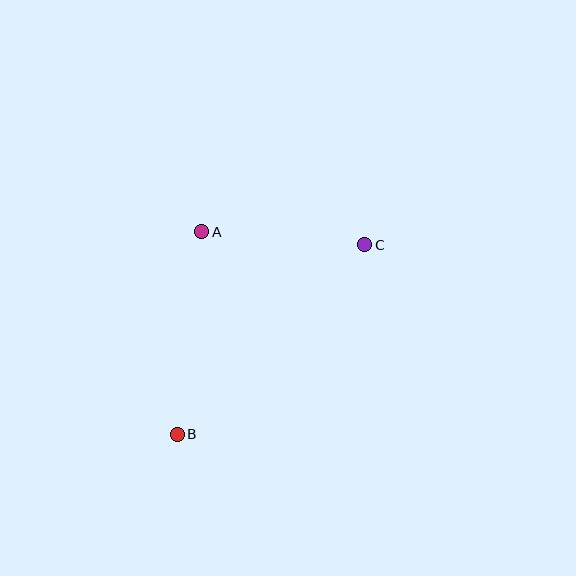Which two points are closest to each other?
Points A and C are closest to each other.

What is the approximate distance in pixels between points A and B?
The distance between A and B is approximately 204 pixels.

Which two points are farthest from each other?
Points B and C are farthest from each other.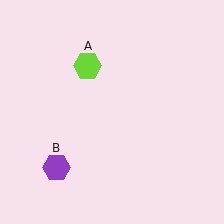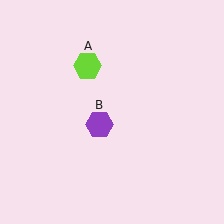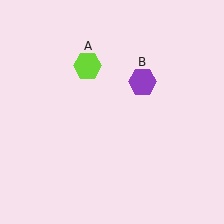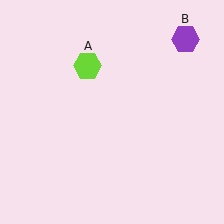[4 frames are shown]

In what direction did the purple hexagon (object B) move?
The purple hexagon (object B) moved up and to the right.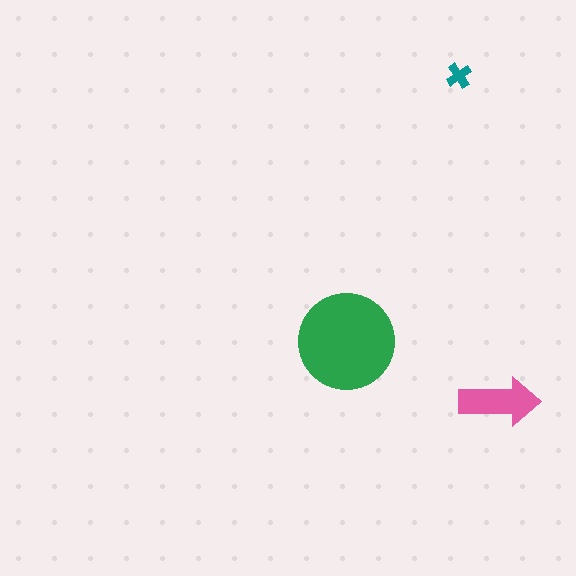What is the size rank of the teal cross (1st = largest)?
3rd.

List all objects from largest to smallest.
The green circle, the pink arrow, the teal cross.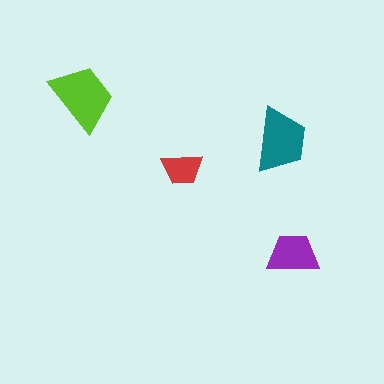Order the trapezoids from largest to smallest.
the lime one, the teal one, the purple one, the red one.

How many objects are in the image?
There are 4 objects in the image.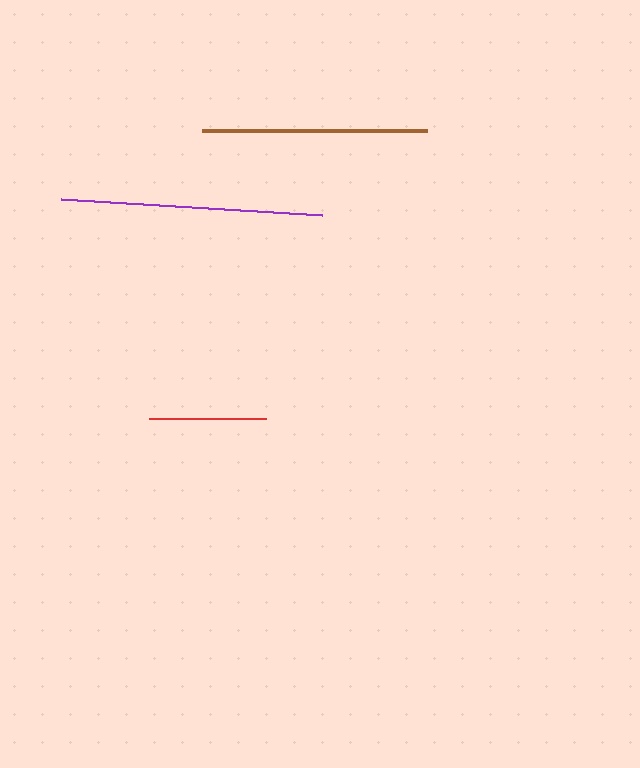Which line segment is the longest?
The purple line is the longest at approximately 261 pixels.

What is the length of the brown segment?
The brown segment is approximately 225 pixels long.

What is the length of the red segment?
The red segment is approximately 117 pixels long.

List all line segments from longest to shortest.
From longest to shortest: purple, brown, red.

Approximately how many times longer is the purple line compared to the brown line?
The purple line is approximately 1.2 times the length of the brown line.